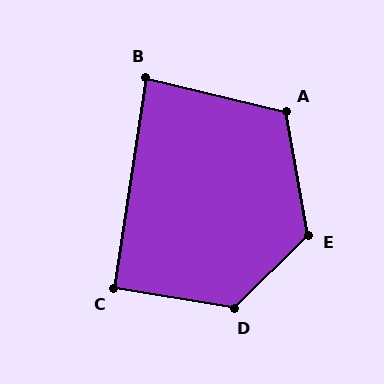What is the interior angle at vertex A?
Approximately 114 degrees (obtuse).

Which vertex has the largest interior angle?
D, at approximately 126 degrees.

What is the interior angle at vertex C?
Approximately 91 degrees (approximately right).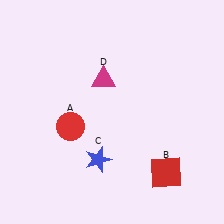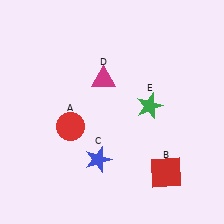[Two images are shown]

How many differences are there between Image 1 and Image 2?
There is 1 difference between the two images.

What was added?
A green star (E) was added in Image 2.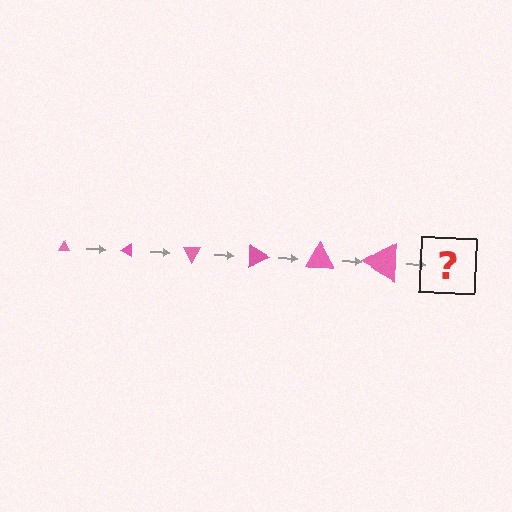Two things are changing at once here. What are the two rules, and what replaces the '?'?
The two rules are that the triangle grows larger each step and it rotates 30 degrees each step. The '?' should be a triangle, larger than the previous one and rotated 180 degrees from the start.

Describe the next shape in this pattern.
It should be a triangle, larger than the previous one and rotated 180 degrees from the start.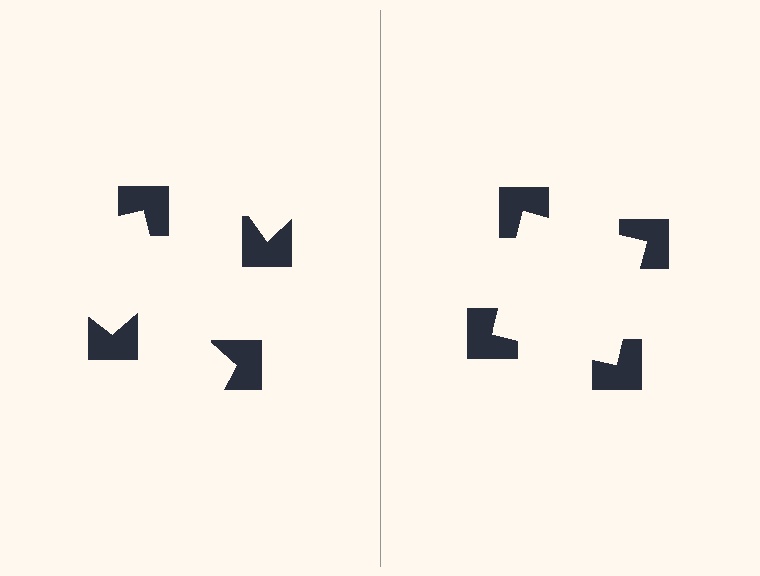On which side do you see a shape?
An illusory square appears on the right side. On the left side the wedge cuts are rotated, so no coherent shape forms.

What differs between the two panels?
The notched squares are positioned identically on both sides; only the wedge orientations differ. On the right they align to a square; on the left they are misaligned.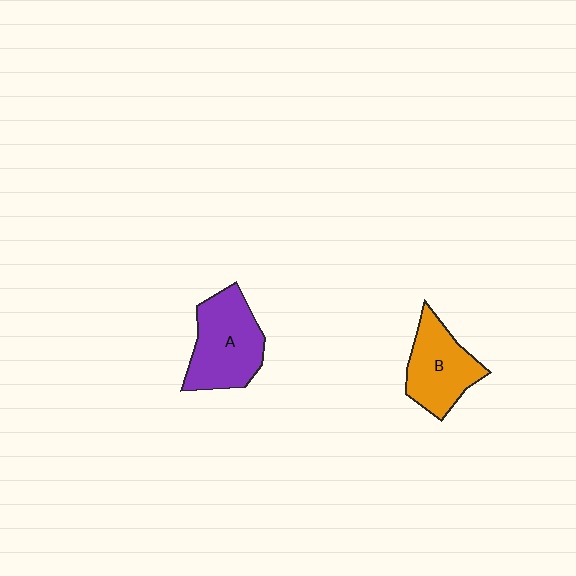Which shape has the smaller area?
Shape B (orange).